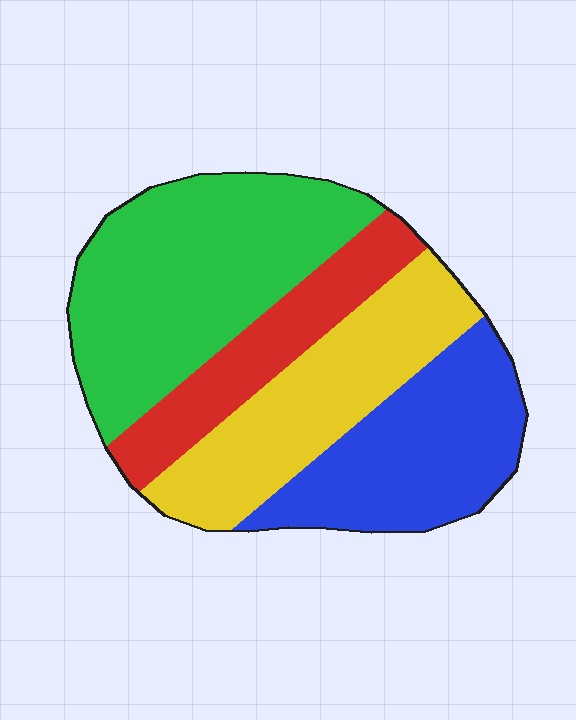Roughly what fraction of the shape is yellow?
Yellow takes up less than a quarter of the shape.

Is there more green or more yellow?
Green.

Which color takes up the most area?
Green, at roughly 35%.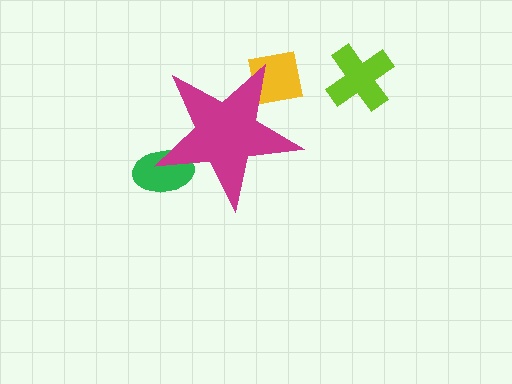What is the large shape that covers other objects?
A magenta star.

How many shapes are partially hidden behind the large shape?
2 shapes are partially hidden.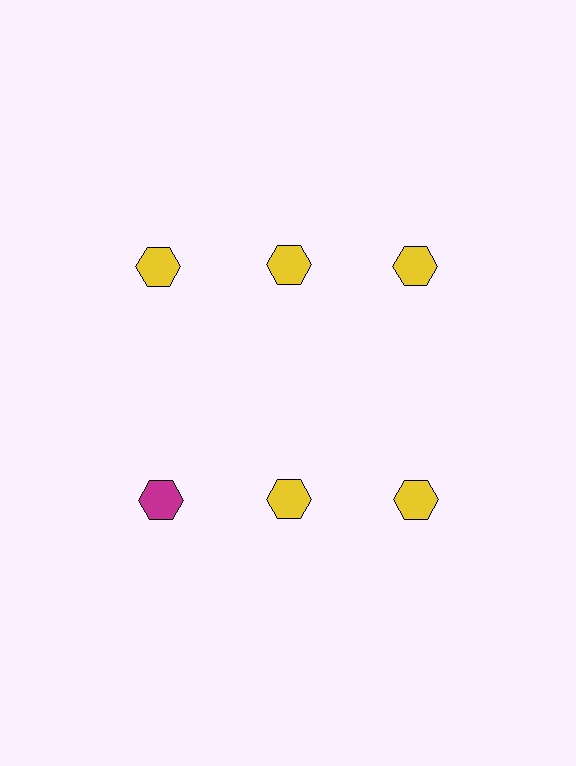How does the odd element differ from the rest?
It has a different color: magenta instead of yellow.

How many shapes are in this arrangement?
There are 6 shapes arranged in a grid pattern.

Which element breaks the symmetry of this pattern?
The magenta hexagon in the second row, leftmost column breaks the symmetry. All other shapes are yellow hexagons.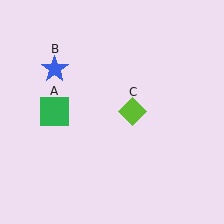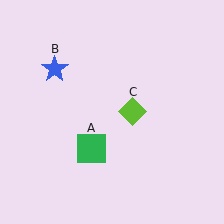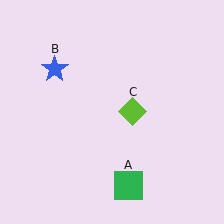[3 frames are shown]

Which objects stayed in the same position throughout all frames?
Blue star (object B) and lime diamond (object C) remained stationary.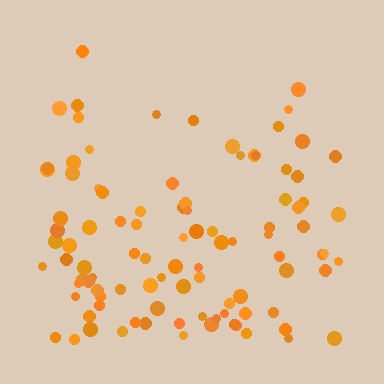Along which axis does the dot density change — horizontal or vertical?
Vertical.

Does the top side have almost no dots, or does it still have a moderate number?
Still a moderate number, just noticeably fewer than the bottom.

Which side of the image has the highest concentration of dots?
The bottom.